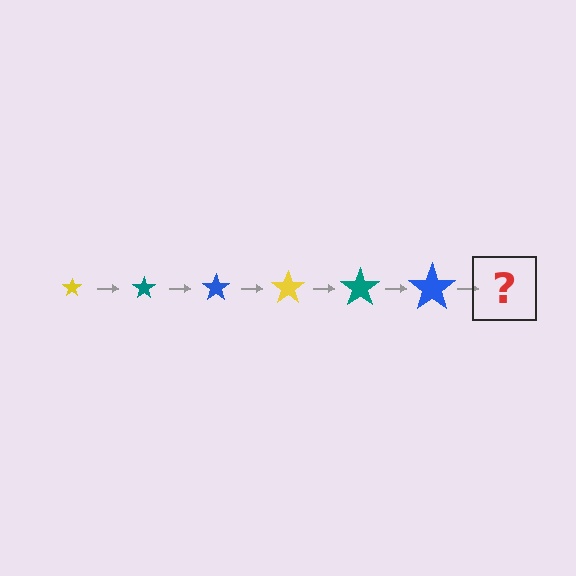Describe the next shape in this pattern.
It should be a yellow star, larger than the previous one.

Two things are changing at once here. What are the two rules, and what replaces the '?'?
The two rules are that the star grows larger each step and the color cycles through yellow, teal, and blue. The '?' should be a yellow star, larger than the previous one.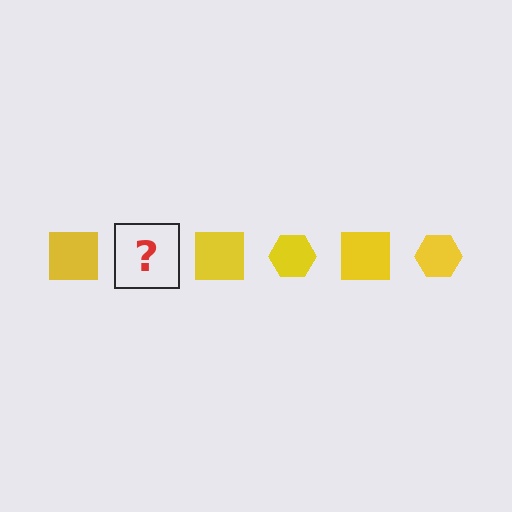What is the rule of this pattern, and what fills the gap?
The rule is that the pattern cycles through square, hexagon shapes in yellow. The gap should be filled with a yellow hexagon.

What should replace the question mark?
The question mark should be replaced with a yellow hexagon.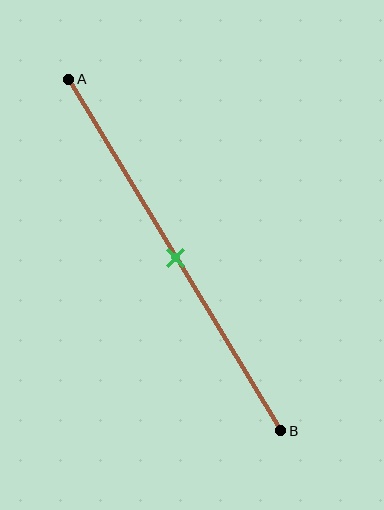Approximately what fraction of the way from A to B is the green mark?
The green mark is approximately 50% of the way from A to B.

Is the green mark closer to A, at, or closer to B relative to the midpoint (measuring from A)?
The green mark is approximately at the midpoint of segment AB.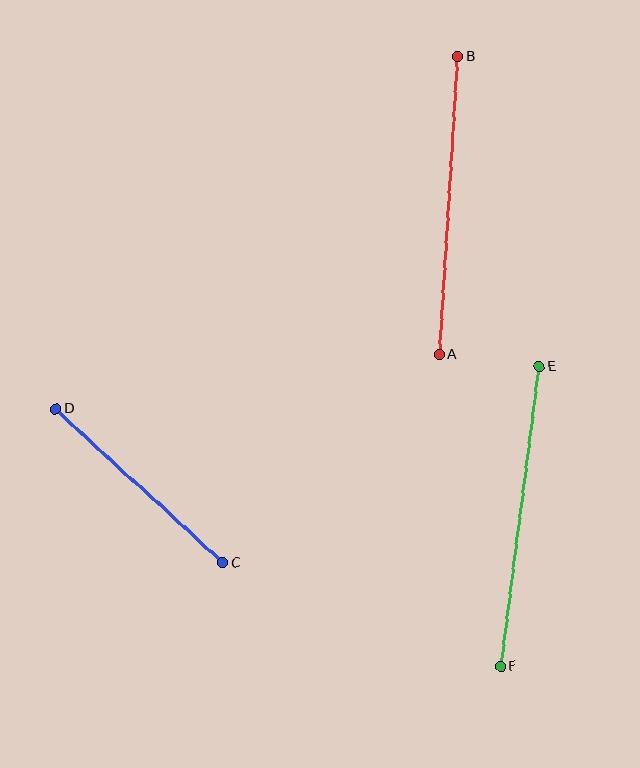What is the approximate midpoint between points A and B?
The midpoint is at approximately (448, 206) pixels.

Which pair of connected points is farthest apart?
Points E and F are farthest apart.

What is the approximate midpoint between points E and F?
The midpoint is at approximately (520, 517) pixels.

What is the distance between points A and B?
The distance is approximately 299 pixels.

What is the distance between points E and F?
The distance is approximately 302 pixels.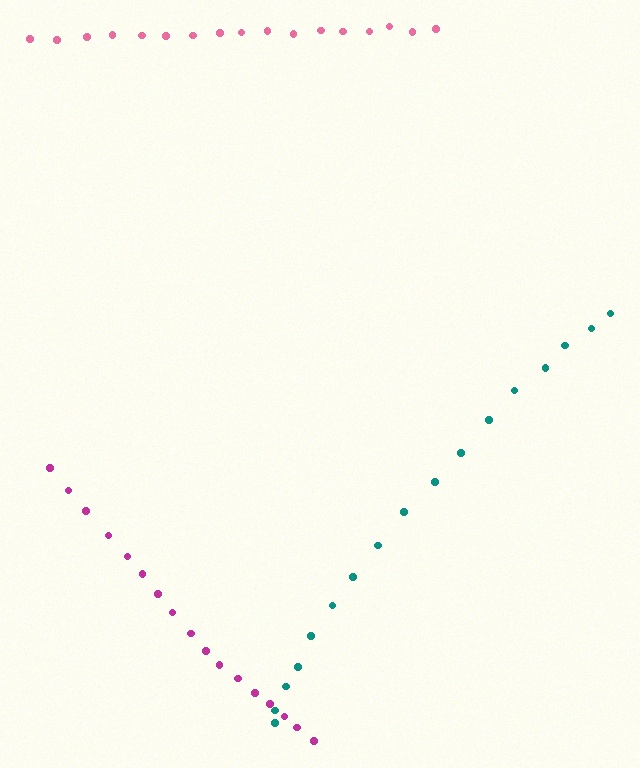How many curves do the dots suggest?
There are 3 distinct paths.